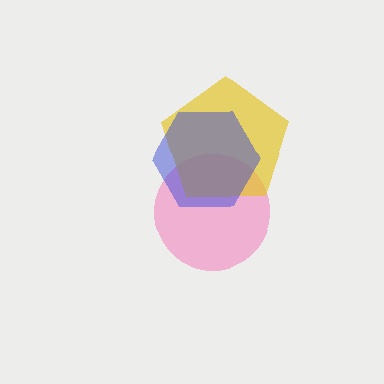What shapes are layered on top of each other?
The layered shapes are: a pink circle, a yellow pentagon, a blue hexagon.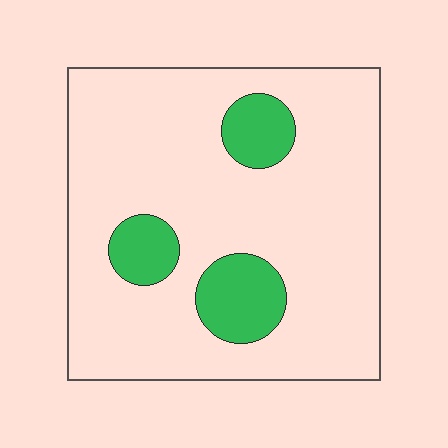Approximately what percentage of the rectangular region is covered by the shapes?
Approximately 15%.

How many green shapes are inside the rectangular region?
3.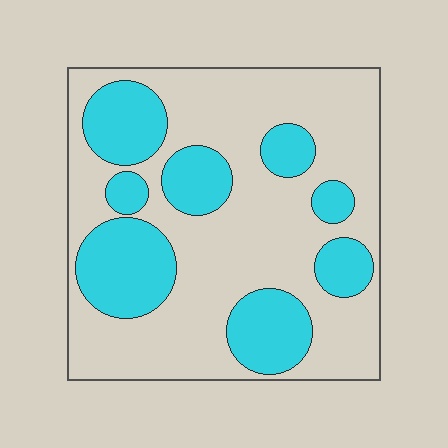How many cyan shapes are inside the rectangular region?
8.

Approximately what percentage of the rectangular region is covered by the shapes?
Approximately 35%.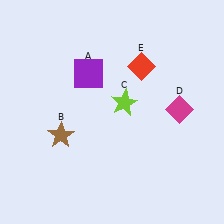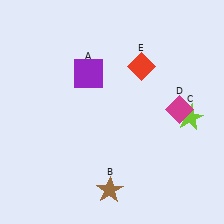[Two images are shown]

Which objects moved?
The objects that moved are: the brown star (B), the lime star (C).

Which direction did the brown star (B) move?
The brown star (B) moved down.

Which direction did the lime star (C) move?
The lime star (C) moved right.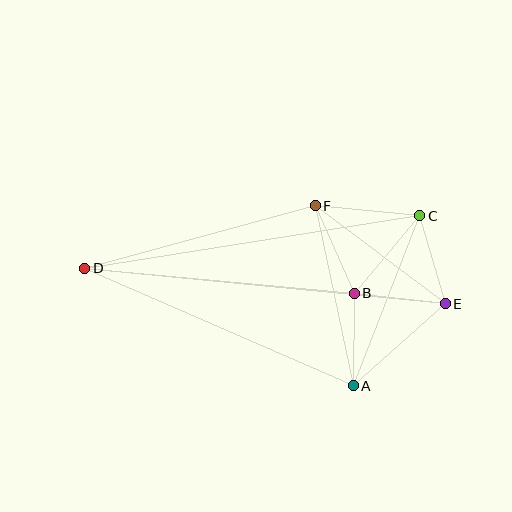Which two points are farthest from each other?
Points D and E are farthest from each other.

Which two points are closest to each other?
Points C and E are closest to each other.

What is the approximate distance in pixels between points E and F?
The distance between E and F is approximately 163 pixels.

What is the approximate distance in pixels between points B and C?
The distance between B and C is approximately 102 pixels.